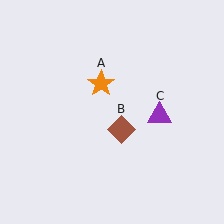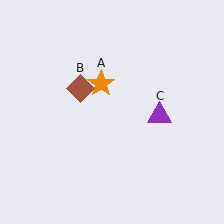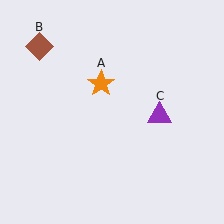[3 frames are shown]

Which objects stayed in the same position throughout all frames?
Orange star (object A) and purple triangle (object C) remained stationary.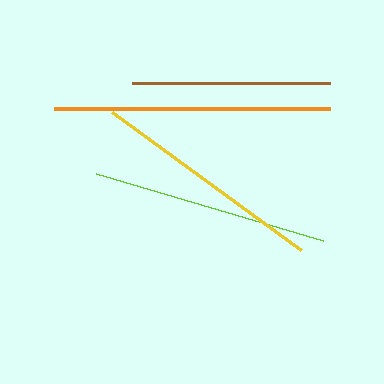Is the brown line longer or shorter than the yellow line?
The yellow line is longer than the brown line.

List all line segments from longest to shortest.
From longest to shortest: orange, lime, yellow, brown.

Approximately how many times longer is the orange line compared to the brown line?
The orange line is approximately 1.4 times the length of the brown line.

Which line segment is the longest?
The orange line is the longest at approximately 276 pixels.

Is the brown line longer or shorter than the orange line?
The orange line is longer than the brown line.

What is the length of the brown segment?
The brown segment is approximately 198 pixels long.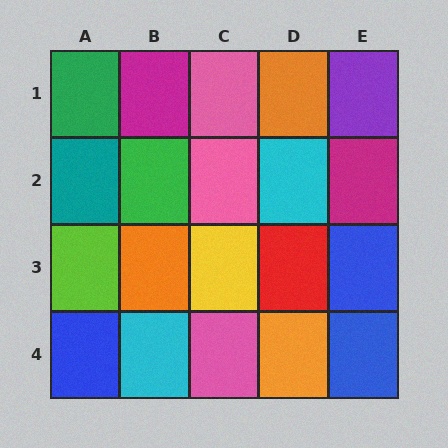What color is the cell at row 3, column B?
Orange.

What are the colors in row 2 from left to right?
Teal, green, pink, cyan, magenta.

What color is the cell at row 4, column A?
Blue.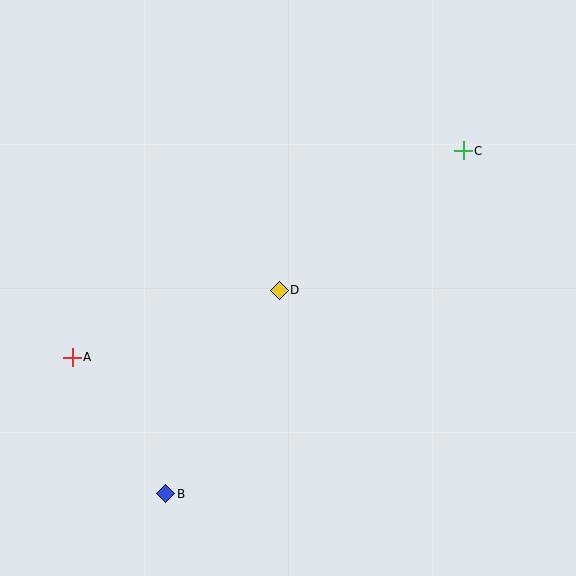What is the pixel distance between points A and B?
The distance between A and B is 165 pixels.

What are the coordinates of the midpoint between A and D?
The midpoint between A and D is at (176, 324).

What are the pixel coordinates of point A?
Point A is at (72, 357).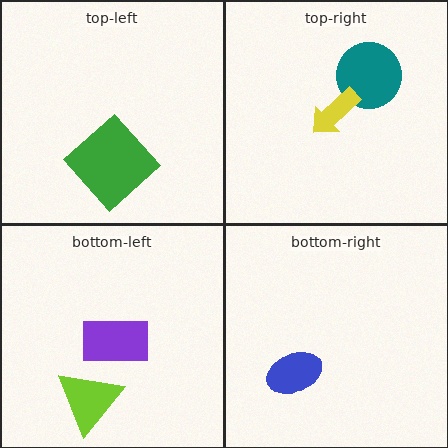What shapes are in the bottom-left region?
The lime triangle, the purple rectangle.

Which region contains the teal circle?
The top-right region.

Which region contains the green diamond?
The top-left region.